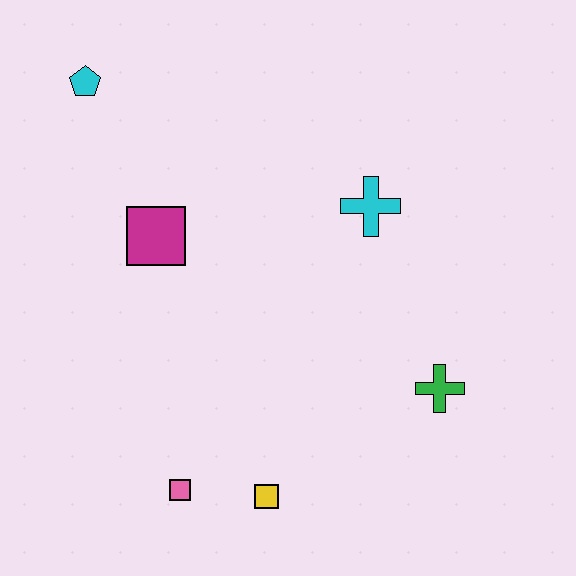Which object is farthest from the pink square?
The cyan pentagon is farthest from the pink square.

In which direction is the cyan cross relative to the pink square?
The cyan cross is above the pink square.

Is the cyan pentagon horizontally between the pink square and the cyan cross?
No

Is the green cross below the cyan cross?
Yes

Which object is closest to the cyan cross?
The green cross is closest to the cyan cross.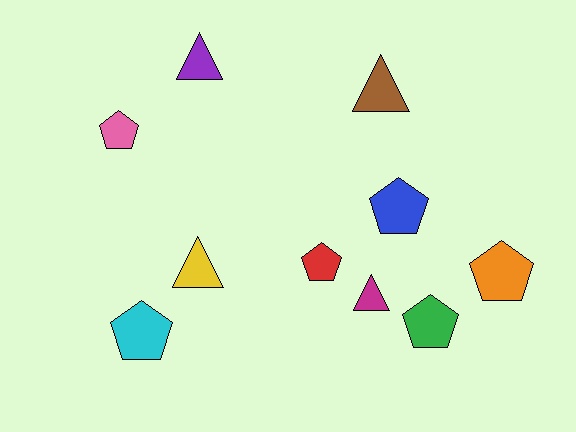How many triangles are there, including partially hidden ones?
There are 4 triangles.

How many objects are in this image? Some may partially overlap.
There are 10 objects.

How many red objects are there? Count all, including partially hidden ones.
There is 1 red object.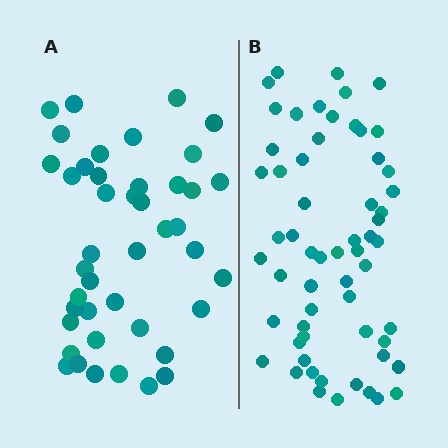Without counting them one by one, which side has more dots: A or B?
Region B (the right region) has more dots.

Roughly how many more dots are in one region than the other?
Region B has approximately 15 more dots than region A.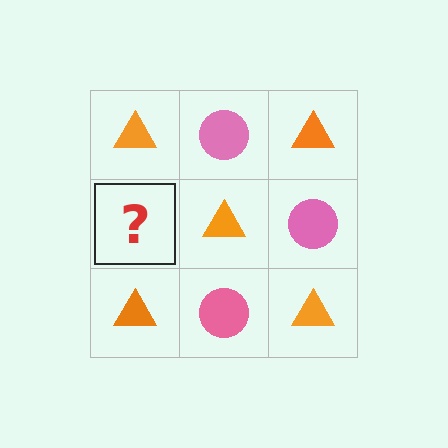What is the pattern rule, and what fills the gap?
The rule is that it alternates orange triangle and pink circle in a checkerboard pattern. The gap should be filled with a pink circle.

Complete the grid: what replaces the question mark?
The question mark should be replaced with a pink circle.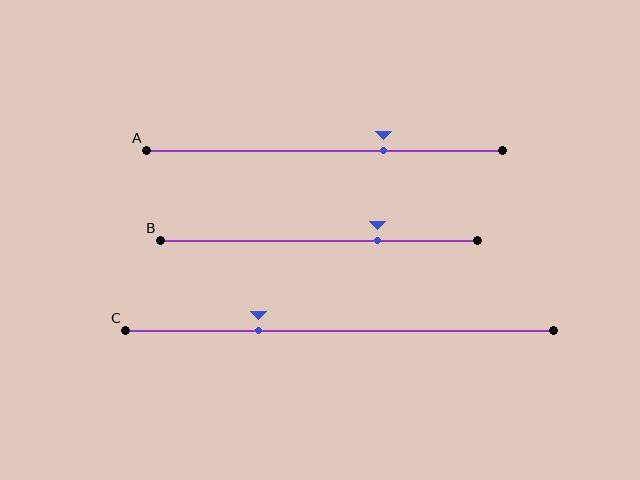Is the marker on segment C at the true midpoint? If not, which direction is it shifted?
No, the marker on segment C is shifted to the left by about 19% of the segment length.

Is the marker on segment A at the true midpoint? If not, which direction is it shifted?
No, the marker on segment A is shifted to the right by about 17% of the segment length.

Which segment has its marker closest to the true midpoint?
Segment A has its marker closest to the true midpoint.